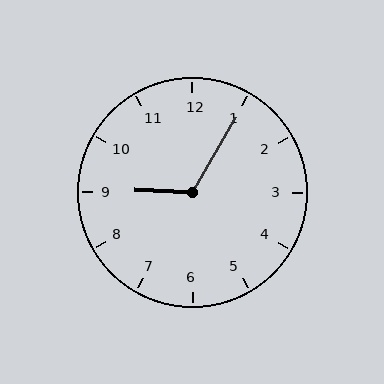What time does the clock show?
9:05.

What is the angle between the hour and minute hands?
Approximately 118 degrees.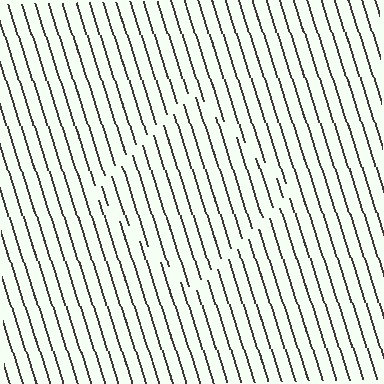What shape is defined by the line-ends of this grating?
An illusory square. The interior of the shape contains the same grating, shifted by half a period — the contour is defined by the phase discontinuity where line-ends from the inner and outer gratings abut.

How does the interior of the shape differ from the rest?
The interior of the shape contains the same grating, shifted by half a period — the contour is defined by the phase discontinuity where line-ends from the inner and outer gratings abut.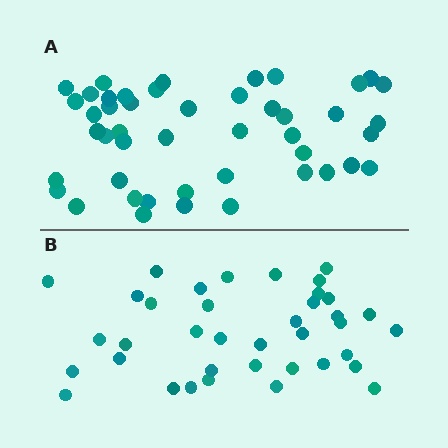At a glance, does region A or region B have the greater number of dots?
Region A (the top region) has more dots.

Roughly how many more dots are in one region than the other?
Region A has roughly 8 or so more dots than region B.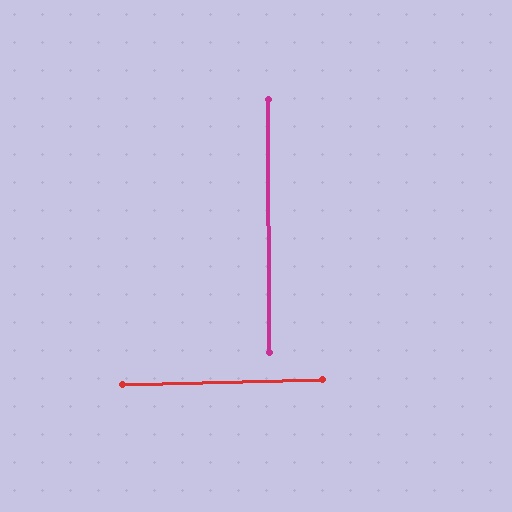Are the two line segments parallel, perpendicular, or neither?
Perpendicular — they meet at approximately 89°.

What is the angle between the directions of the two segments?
Approximately 89 degrees.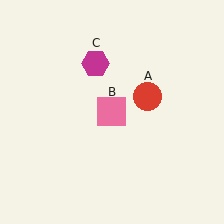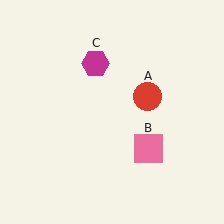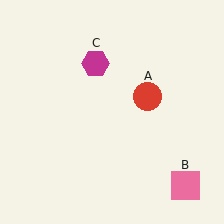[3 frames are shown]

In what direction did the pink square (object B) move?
The pink square (object B) moved down and to the right.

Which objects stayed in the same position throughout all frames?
Red circle (object A) and magenta hexagon (object C) remained stationary.